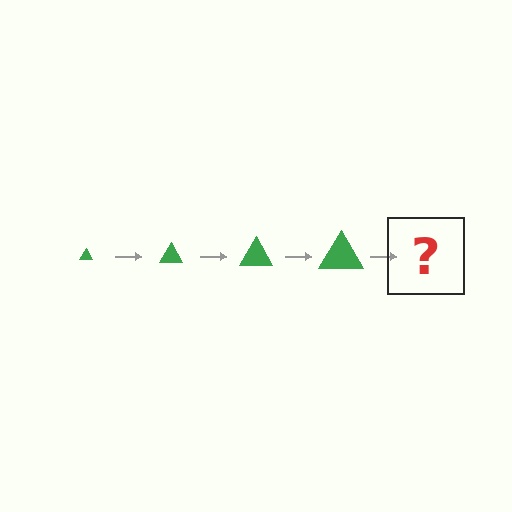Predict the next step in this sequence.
The next step is a green triangle, larger than the previous one.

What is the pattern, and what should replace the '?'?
The pattern is that the triangle gets progressively larger each step. The '?' should be a green triangle, larger than the previous one.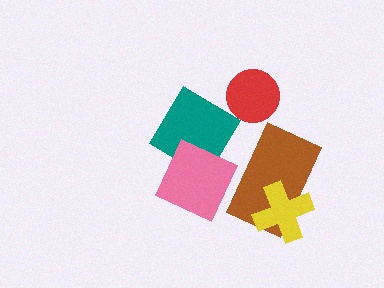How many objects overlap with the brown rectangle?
1 object overlaps with the brown rectangle.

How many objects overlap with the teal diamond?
1 object overlaps with the teal diamond.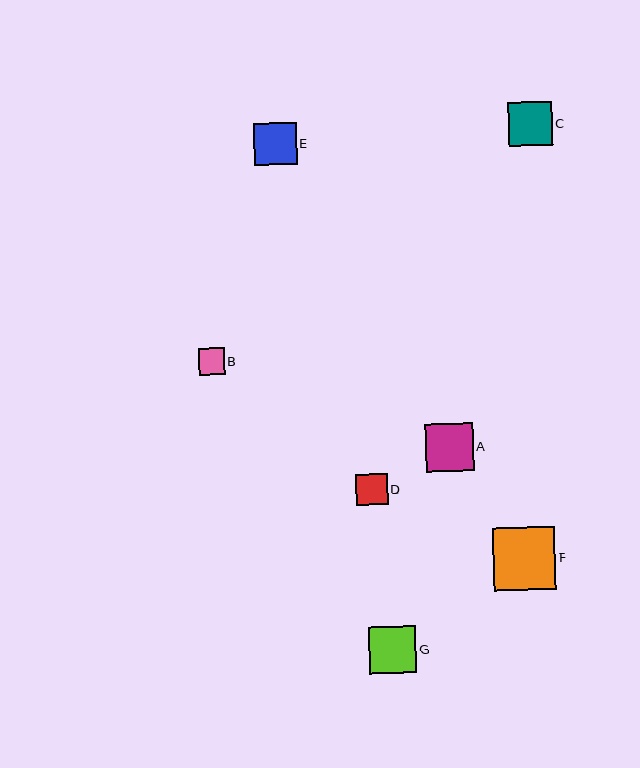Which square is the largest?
Square F is the largest with a size of approximately 62 pixels.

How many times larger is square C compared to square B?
Square C is approximately 1.7 times the size of square B.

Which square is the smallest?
Square B is the smallest with a size of approximately 26 pixels.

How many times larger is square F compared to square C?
Square F is approximately 1.4 times the size of square C.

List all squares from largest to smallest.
From largest to smallest: F, A, G, C, E, D, B.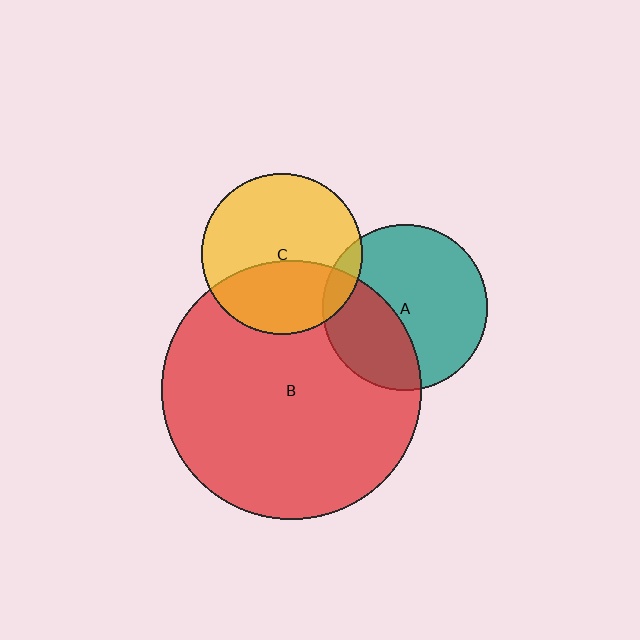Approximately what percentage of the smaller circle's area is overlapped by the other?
Approximately 35%.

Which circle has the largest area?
Circle B (red).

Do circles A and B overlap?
Yes.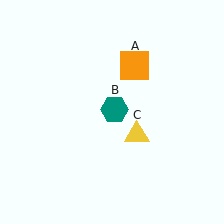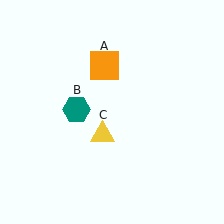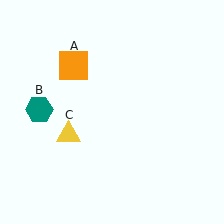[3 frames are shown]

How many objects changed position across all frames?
3 objects changed position: orange square (object A), teal hexagon (object B), yellow triangle (object C).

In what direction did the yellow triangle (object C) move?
The yellow triangle (object C) moved left.